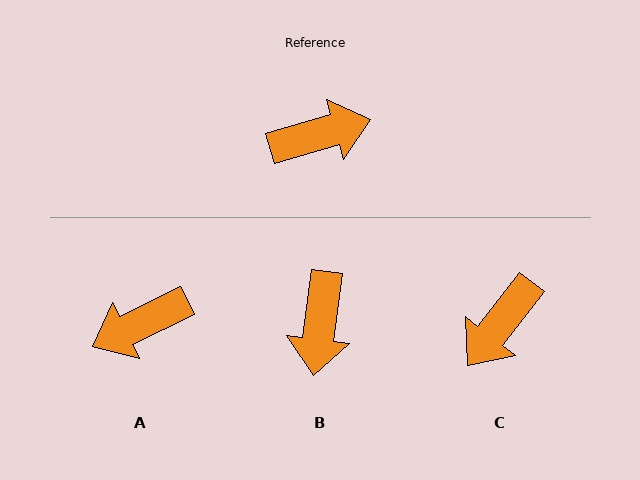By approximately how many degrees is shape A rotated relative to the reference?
Approximately 170 degrees clockwise.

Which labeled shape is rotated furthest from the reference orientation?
A, about 170 degrees away.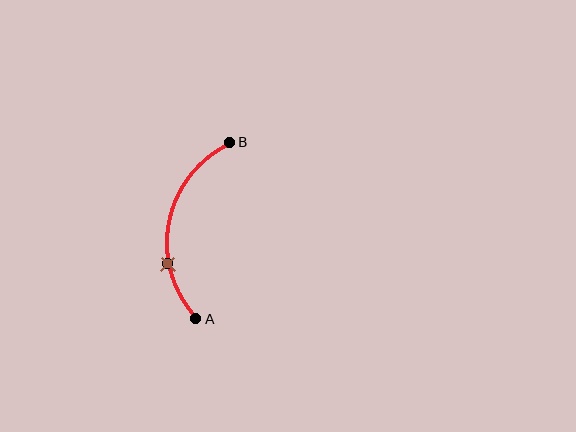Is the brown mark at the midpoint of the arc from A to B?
No. The brown mark lies on the arc but is closer to endpoint A. The arc midpoint would be at the point on the curve equidistant along the arc from both A and B.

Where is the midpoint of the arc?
The arc midpoint is the point on the curve farthest from the straight line joining A and B. It sits to the left of that line.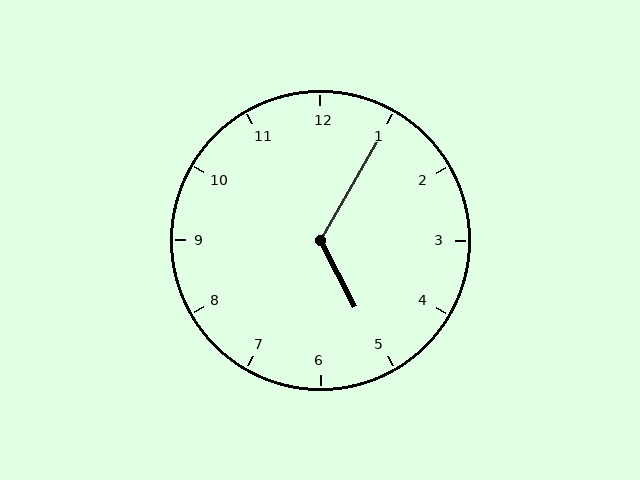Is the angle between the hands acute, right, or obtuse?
It is obtuse.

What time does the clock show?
5:05.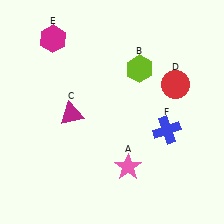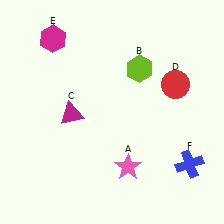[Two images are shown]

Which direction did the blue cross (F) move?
The blue cross (F) moved down.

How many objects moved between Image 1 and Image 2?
1 object moved between the two images.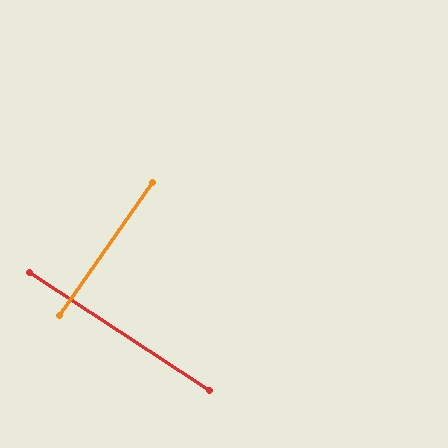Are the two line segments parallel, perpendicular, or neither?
Perpendicular — they meet at approximately 88°.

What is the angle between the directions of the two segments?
Approximately 88 degrees.